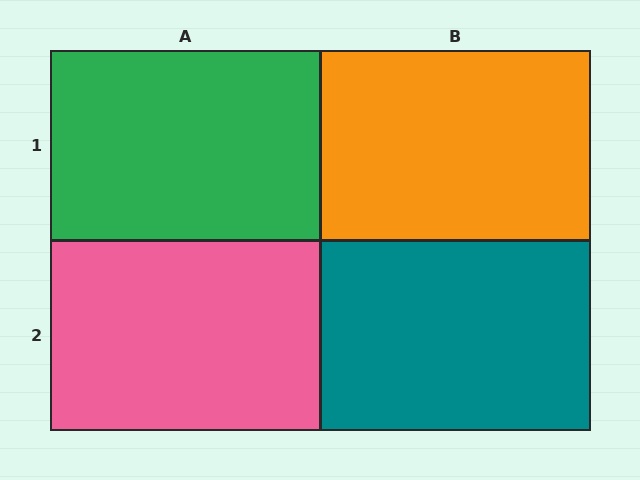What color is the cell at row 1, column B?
Orange.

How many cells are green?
1 cell is green.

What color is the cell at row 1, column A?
Green.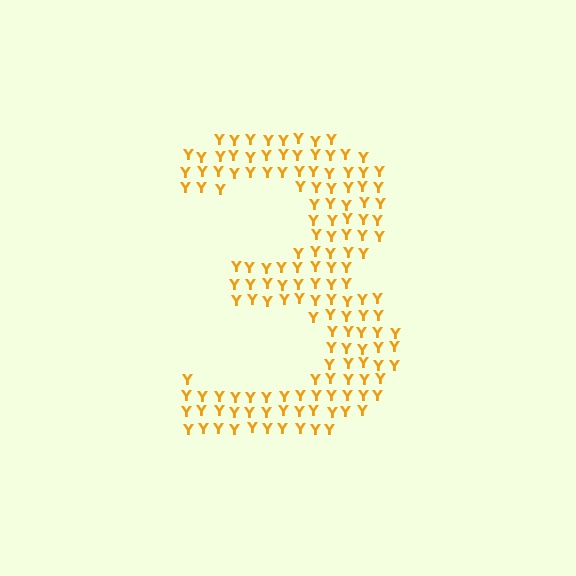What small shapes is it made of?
It is made of small letter Y's.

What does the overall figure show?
The overall figure shows the digit 3.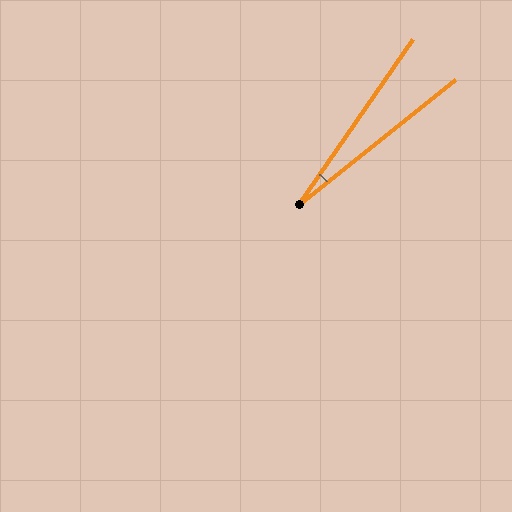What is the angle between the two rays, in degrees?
Approximately 17 degrees.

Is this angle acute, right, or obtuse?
It is acute.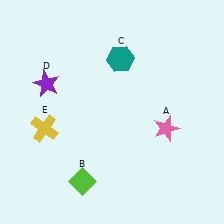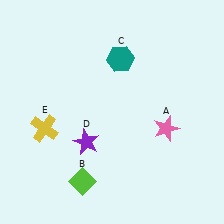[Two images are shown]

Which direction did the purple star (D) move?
The purple star (D) moved down.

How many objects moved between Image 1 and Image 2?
1 object moved between the two images.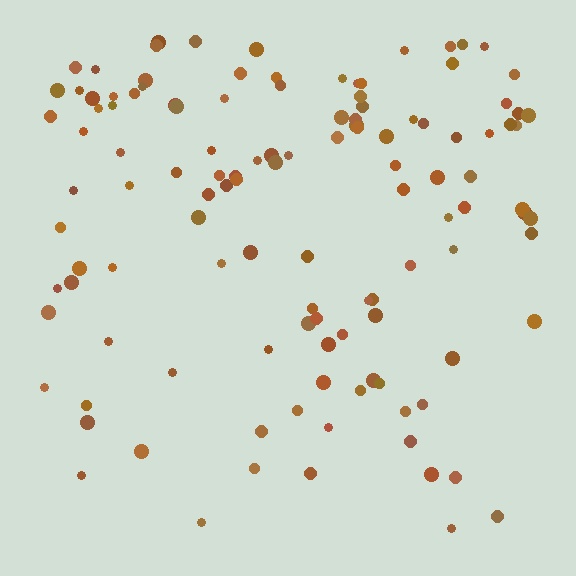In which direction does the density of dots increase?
From bottom to top, with the top side densest.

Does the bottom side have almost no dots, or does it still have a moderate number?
Still a moderate number, just noticeably fewer than the top.